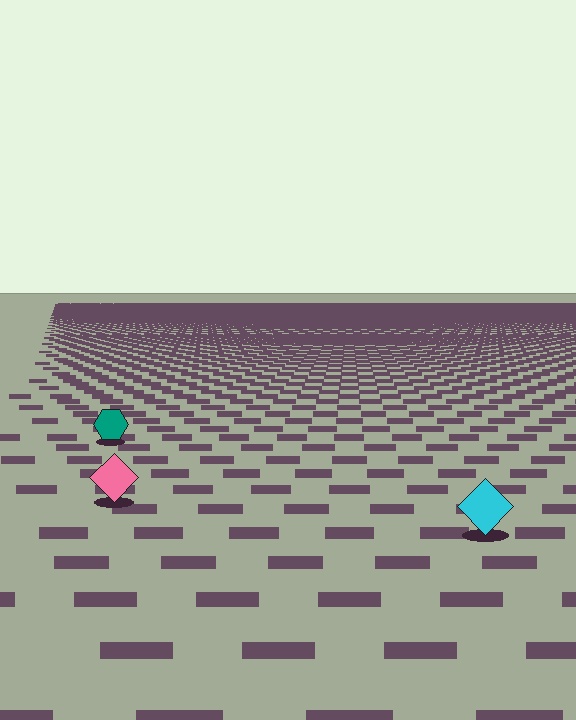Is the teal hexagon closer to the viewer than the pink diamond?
No. The pink diamond is closer — you can tell from the texture gradient: the ground texture is coarser near it.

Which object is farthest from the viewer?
The teal hexagon is farthest from the viewer. It appears smaller and the ground texture around it is denser.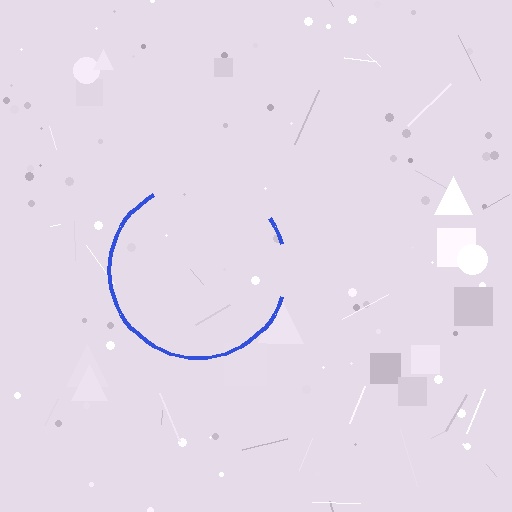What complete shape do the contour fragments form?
The contour fragments form a circle.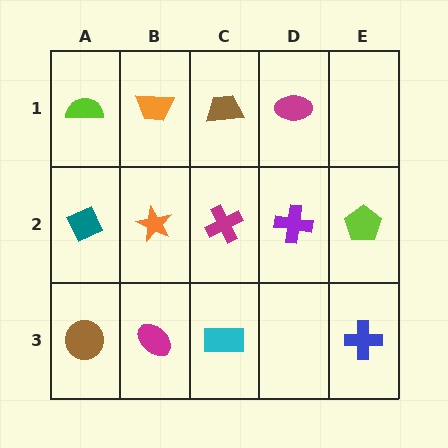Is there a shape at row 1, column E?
No, that cell is empty.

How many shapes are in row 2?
5 shapes.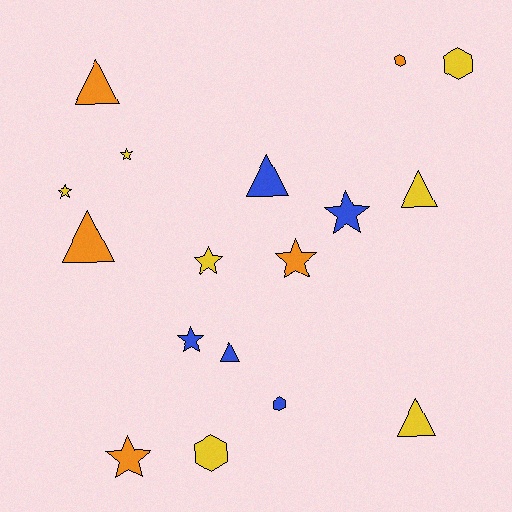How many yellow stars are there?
There are 3 yellow stars.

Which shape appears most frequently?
Star, with 7 objects.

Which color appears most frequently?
Yellow, with 7 objects.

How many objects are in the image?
There are 17 objects.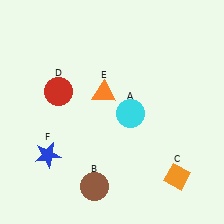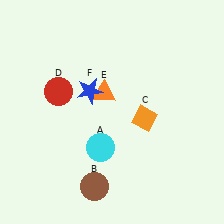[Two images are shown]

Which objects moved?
The objects that moved are: the cyan circle (A), the orange diamond (C), the blue star (F).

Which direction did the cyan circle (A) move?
The cyan circle (A) moved down.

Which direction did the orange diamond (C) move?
The orange diamond (C) moved up.